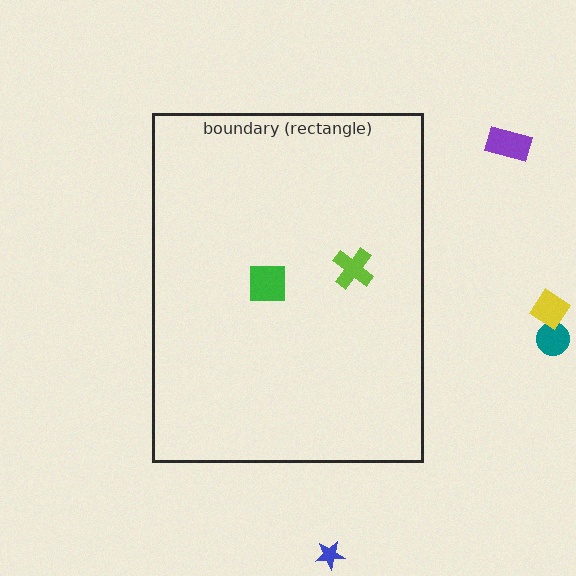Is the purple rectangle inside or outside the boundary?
Outside.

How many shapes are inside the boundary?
2 inside, 4 outside.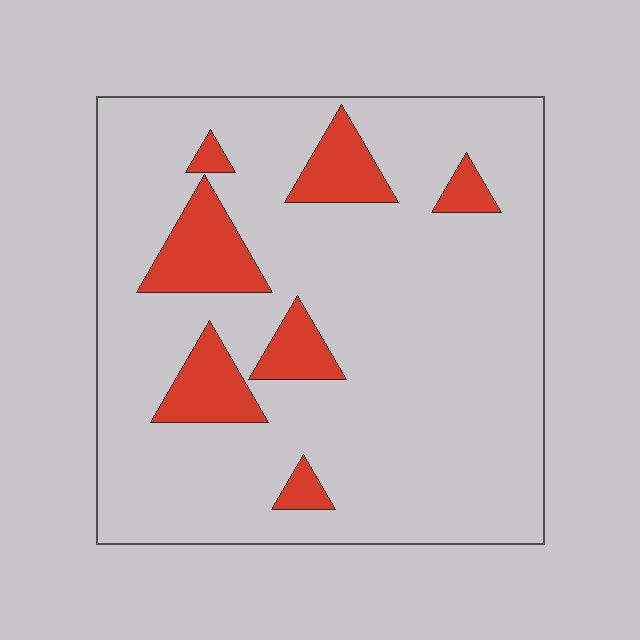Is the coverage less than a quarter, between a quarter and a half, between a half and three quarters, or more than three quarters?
Less than a quarter.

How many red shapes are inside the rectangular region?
7.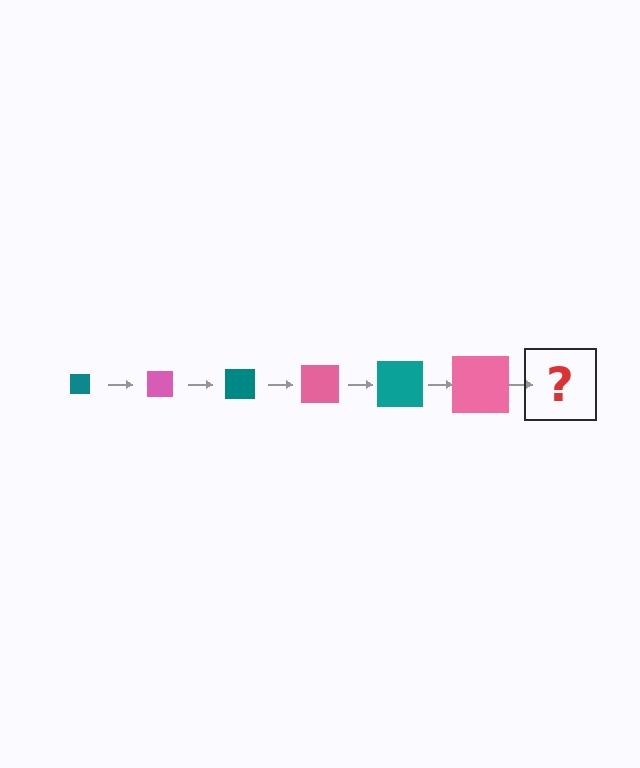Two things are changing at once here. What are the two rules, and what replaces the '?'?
The two rules are that the square grows larger each step and the color cycles through teal and pink. The '?' should be a teal square, larger than the previous one.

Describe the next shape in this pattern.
It should be a teal square, larger than the previous one.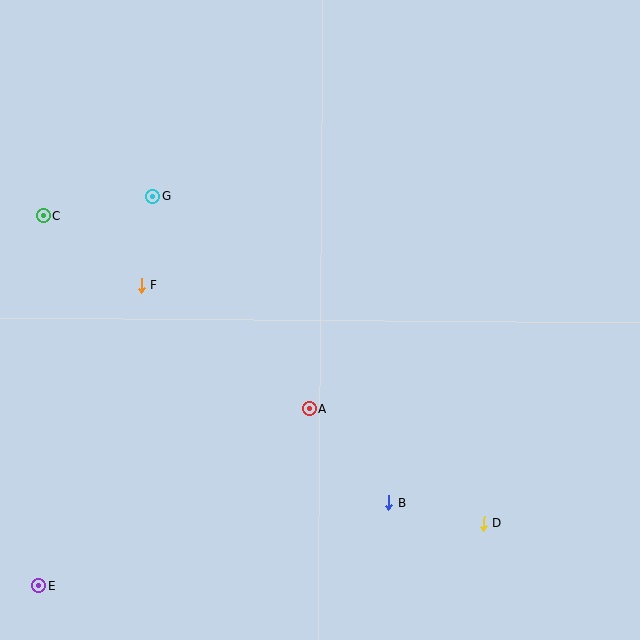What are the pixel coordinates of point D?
Point D is at (484, 524).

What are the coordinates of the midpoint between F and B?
The midpoint between F and B is at (265, 394).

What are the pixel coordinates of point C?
Point C is at (43, 216).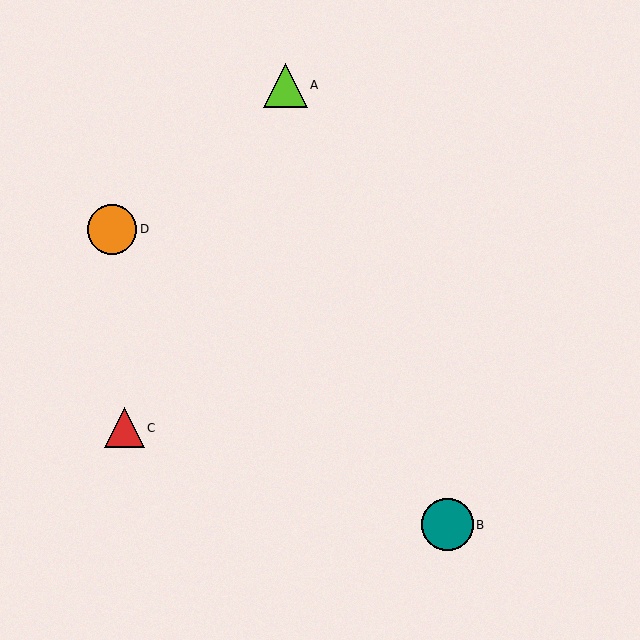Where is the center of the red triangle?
The center of the red triangle is at (125, 428).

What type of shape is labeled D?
Shape D is an orange circle.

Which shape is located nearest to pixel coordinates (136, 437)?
The red triangle (labeled C) at (125, 428) is nearest to that location.